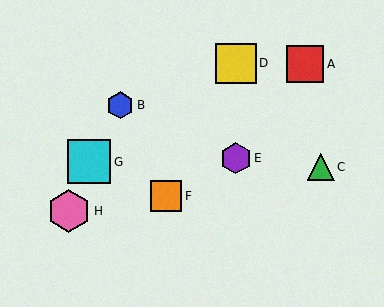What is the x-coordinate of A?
Object A is at x≈305.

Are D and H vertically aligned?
No, D is at x≈236 and H is at x≈69.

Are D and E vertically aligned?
Yes, both are at x≈236.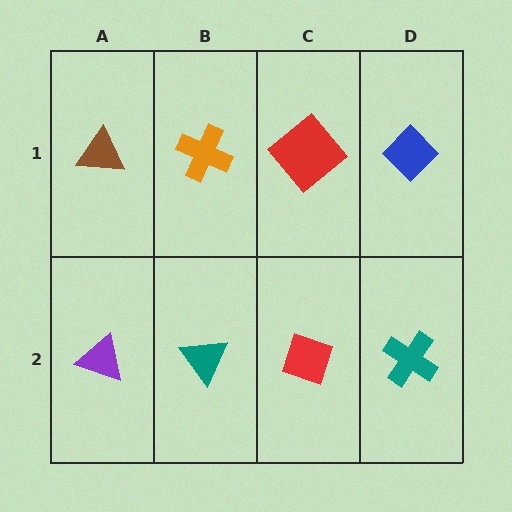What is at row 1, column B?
An orange cross.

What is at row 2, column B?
A teal triangle.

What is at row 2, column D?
A teal cross.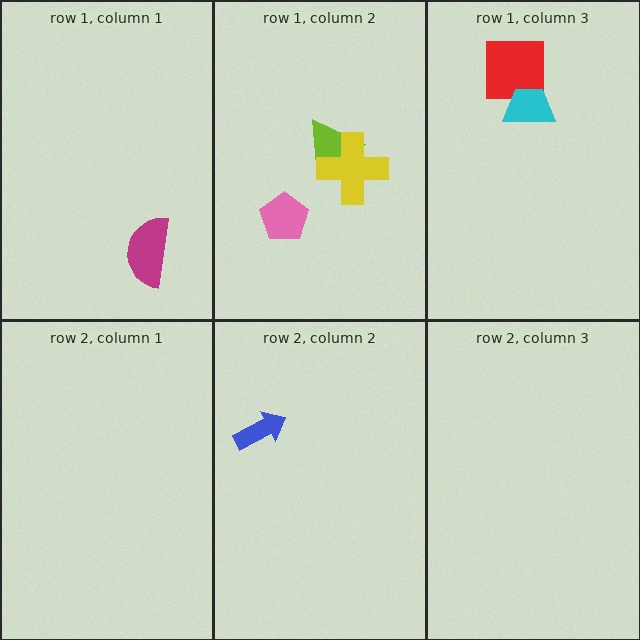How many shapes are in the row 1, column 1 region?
1.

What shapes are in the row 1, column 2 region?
The pink pentagon, the lime triangle, the yellow cross.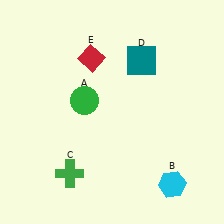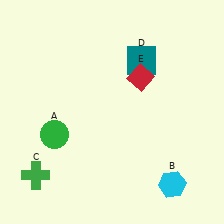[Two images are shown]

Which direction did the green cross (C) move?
The green cross (C) moved left.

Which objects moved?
The objects that moved are: the green circle (A), the green cross (C), the red diamond (E).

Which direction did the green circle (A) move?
The green circle (A) moved down.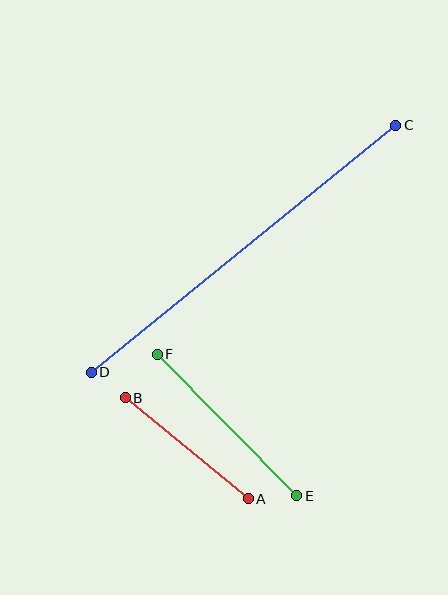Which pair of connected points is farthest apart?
Points C and D are farthest apart.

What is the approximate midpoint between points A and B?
The midpoint is at approximately (187, 448) pixels.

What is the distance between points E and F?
The distance is approximately 198 pixels.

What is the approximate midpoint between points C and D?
The midpoint is at approximately (244, 249) pixels.